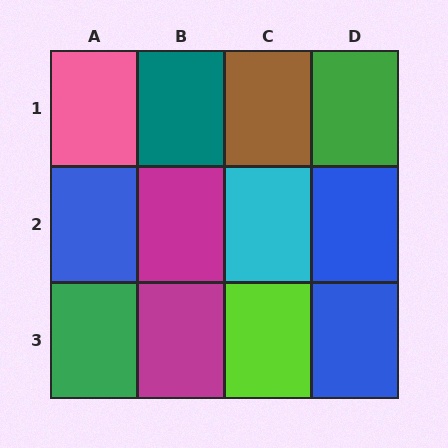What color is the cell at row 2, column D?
Blue.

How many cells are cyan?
1 cell is cyan.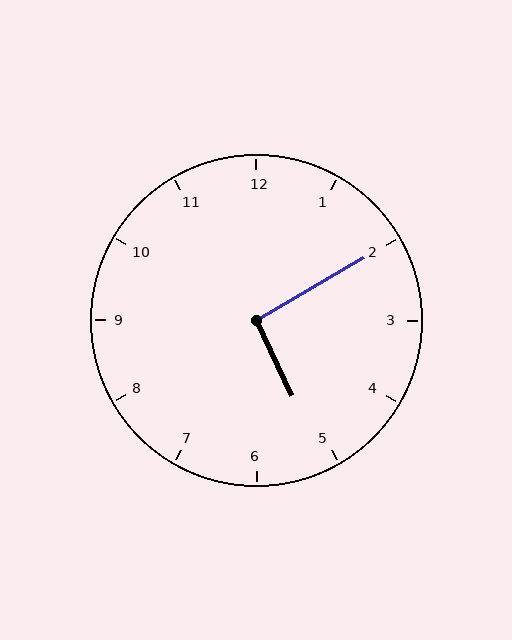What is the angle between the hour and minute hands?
Approximately 95 degrees.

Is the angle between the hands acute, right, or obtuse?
It is right.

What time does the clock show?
5:10.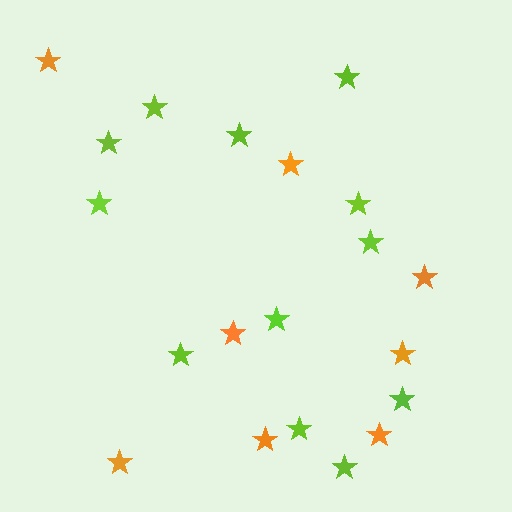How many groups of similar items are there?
There are 2 groups: one group of lime stars (12) and one group of orange stars (8).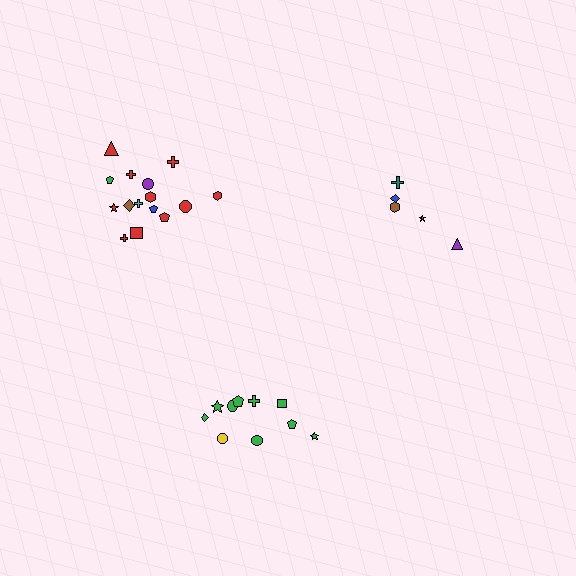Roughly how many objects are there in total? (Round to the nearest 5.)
Roughly 30 objects in total.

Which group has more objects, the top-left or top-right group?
The top-left group.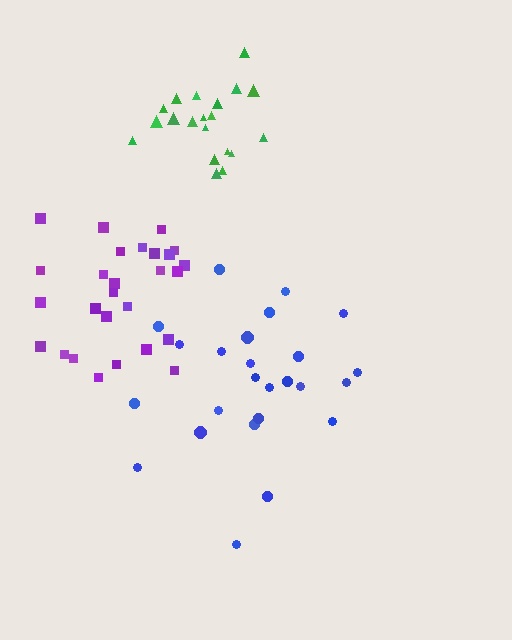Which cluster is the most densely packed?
Green.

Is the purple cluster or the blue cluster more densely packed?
Purple.